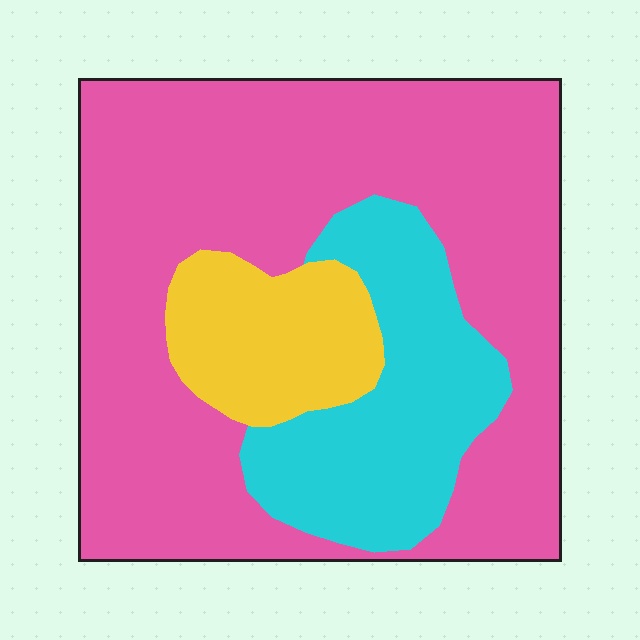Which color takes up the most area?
Pink, at roughly 65%.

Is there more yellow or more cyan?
Cyan.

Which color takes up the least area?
Yellow, at roughly 15%.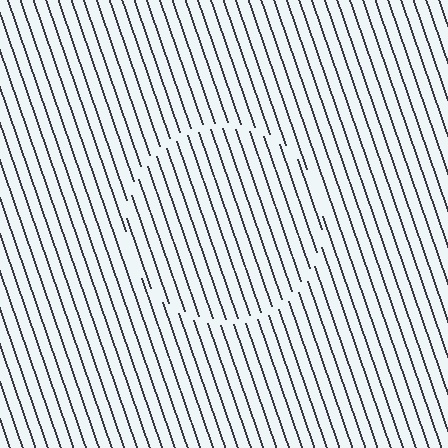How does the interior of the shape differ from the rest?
The interior of the shape contains the same grating, shifted by half a period — the contour is defined by the phase discontinuity where line-ends from the inner and outer gratings abut.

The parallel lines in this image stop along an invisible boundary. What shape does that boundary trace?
An illusory circle. The interior of the shape contains the same grating, shifted by half a period — the contour is defined by the phase discontinuity where line-ends from the inner and outer gratings abut.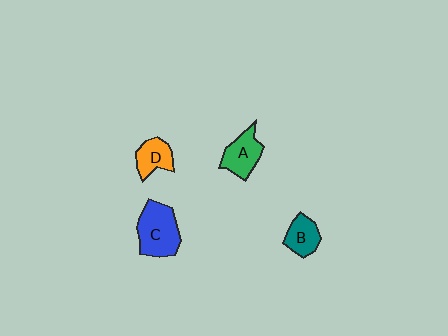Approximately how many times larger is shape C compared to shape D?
Approximately 1.7 times.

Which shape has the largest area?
Shape C (blue).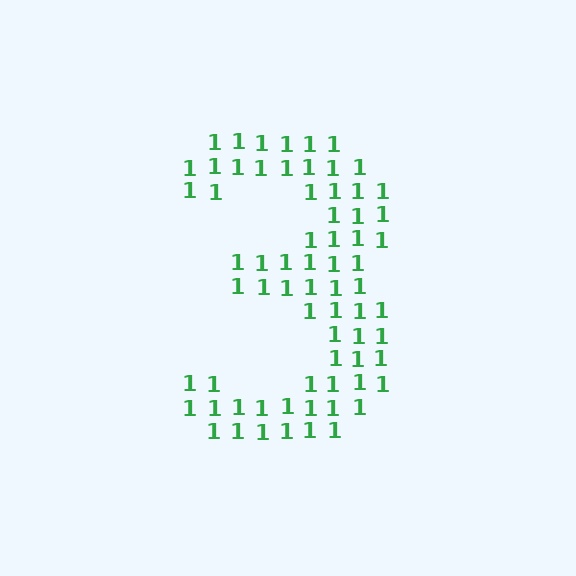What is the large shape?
The large shape is the digit 3.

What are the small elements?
The small elements are digit 1's.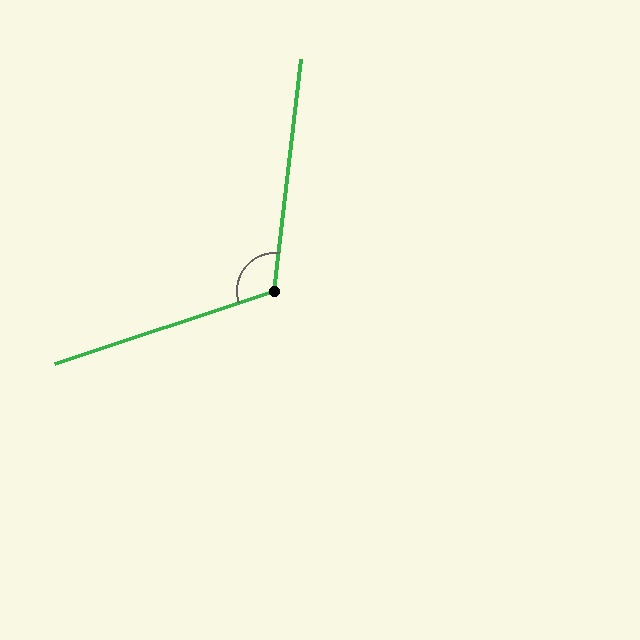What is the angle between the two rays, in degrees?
Approximately 115 degrees.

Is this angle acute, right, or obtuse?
It is obtuse.